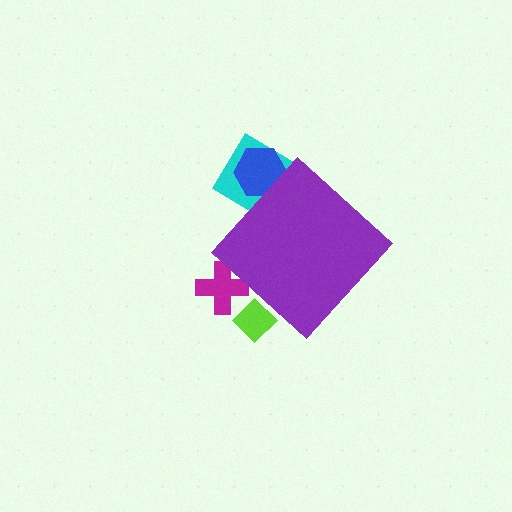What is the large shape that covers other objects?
A purple diamond.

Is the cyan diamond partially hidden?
Yes, the cyan diamond is partially hidden behind the purple diamond.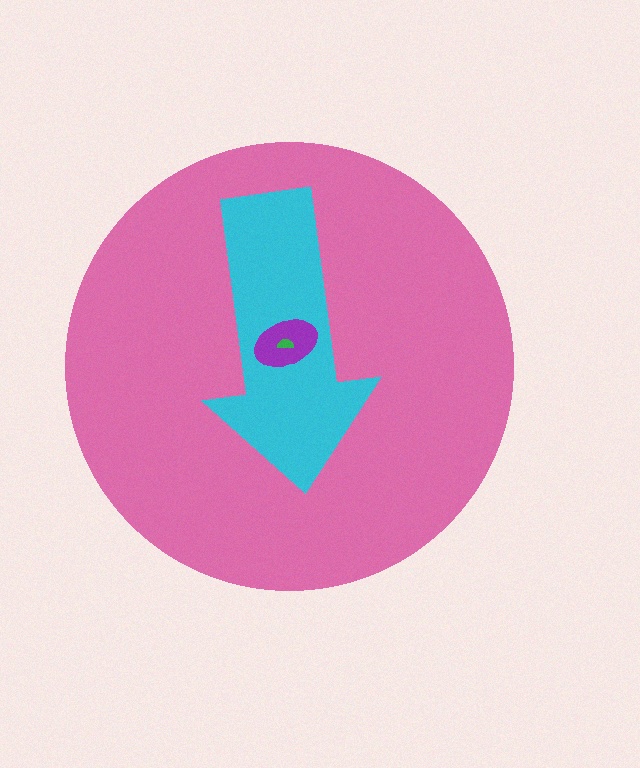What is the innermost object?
The green semicircle.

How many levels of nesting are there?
4.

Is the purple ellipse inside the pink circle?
Yes.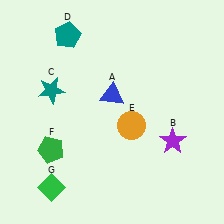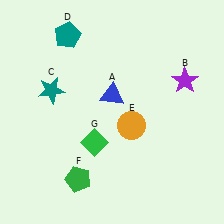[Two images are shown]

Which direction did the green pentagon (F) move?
The green pentagon (F) moved down.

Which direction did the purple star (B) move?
The purple star (B) moved up.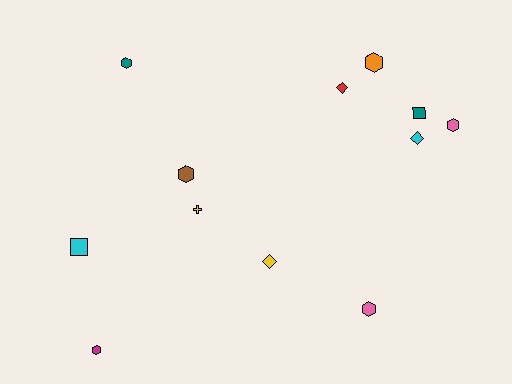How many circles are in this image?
There are no circles.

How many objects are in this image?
There are 12 objects.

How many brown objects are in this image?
There is 1 brown object.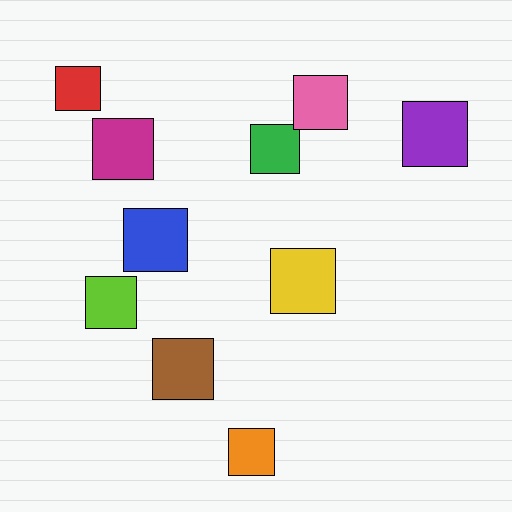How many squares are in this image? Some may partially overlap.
There are 10 squares.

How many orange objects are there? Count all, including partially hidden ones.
There is 1 orange object.